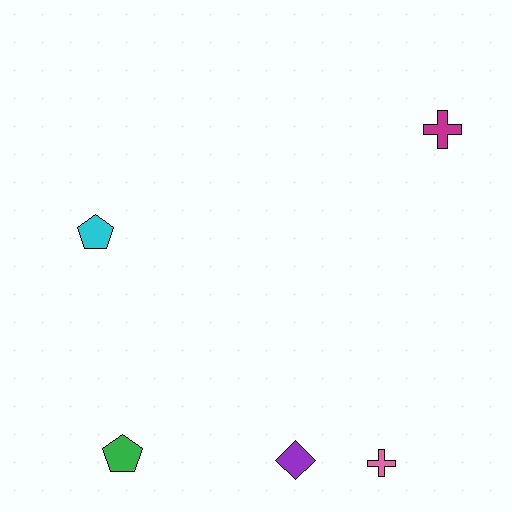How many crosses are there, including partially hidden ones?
There are 2 crosses.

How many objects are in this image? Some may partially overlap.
There are 5 objects.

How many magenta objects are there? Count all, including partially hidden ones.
There is 1 magenta object.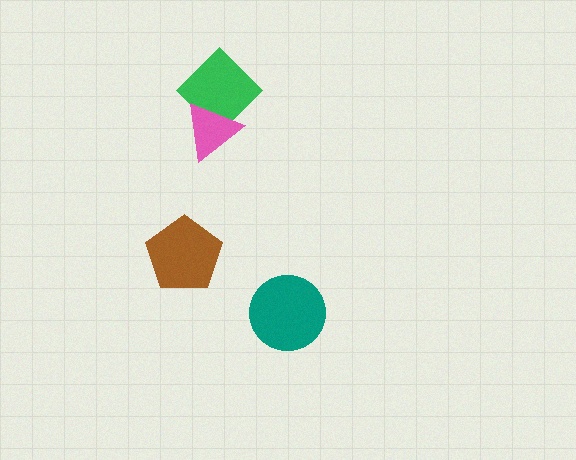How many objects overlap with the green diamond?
1 object overlaps with the green diamond.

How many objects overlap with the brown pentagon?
0 objects overlap with the brown pentagon.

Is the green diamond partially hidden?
Yes, it is partially covered by another shape.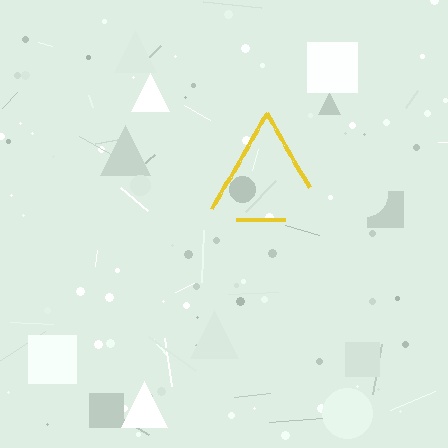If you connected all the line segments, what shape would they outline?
They would outline a triangle.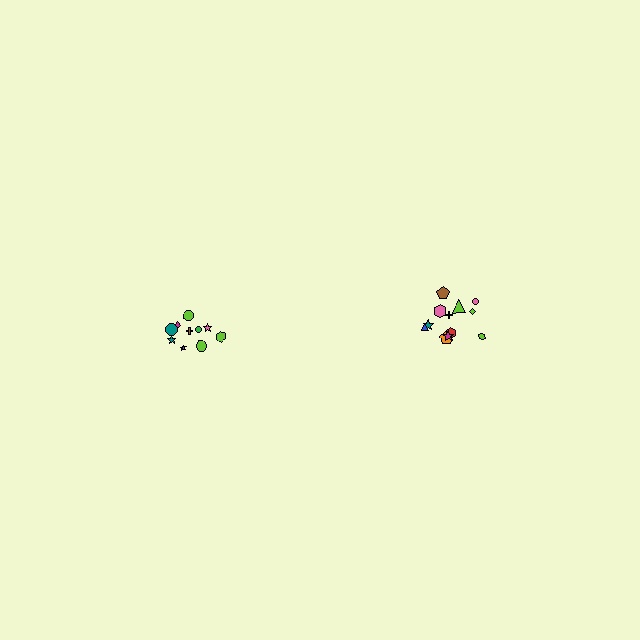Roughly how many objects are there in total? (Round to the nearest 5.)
Roughly 20 objects in total.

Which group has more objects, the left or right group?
The right group.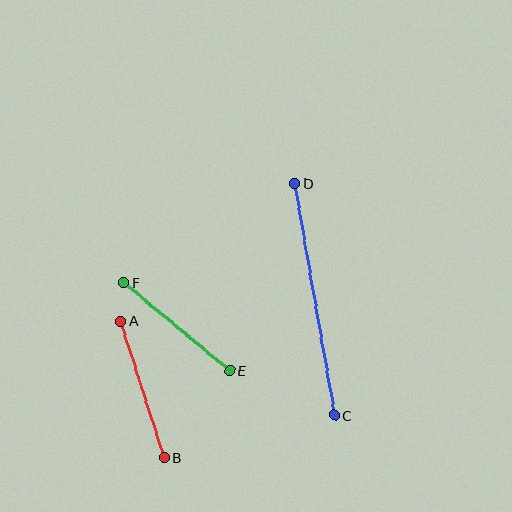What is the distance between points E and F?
The distance is approximately 138 pixels.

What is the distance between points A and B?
The distance is approximately 143 pixels.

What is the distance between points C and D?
The distance is approximately 235 pixels.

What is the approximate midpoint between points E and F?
The midpoint is at approximately (177, 327) pixels.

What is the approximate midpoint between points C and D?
The midpoint is at approximately (315, 300) pixels.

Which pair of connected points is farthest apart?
Points C and D are farthest apart.